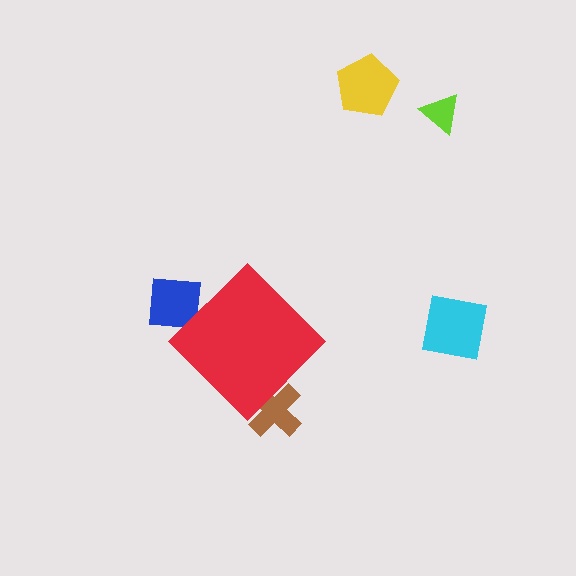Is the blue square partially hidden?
Yes, the blue square is partially hidden behind the red diamond.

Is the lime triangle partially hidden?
No, the lime triangle is fully visible.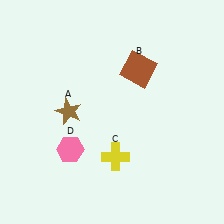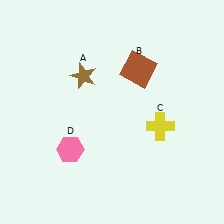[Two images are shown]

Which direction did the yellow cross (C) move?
The yellow cross (C) moved right.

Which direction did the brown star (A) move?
The brown star (A) moved up.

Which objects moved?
The objects that moved are: the brown star (A), the yellow cross (C).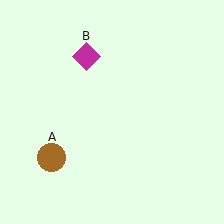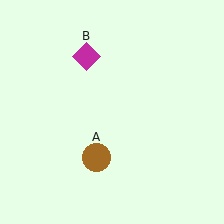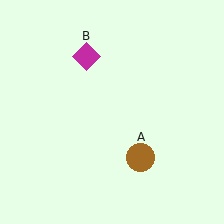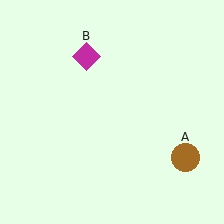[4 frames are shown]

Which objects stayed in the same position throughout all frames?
Magenta diamond (object B) remained stationary.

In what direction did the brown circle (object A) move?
The brown circle (object A) moved right.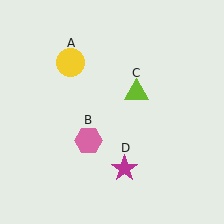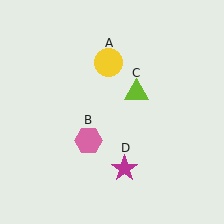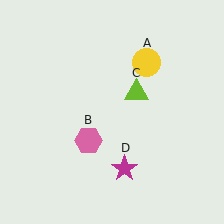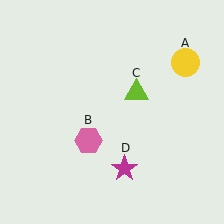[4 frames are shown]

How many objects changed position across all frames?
1 object changed position: yellow circle (object A).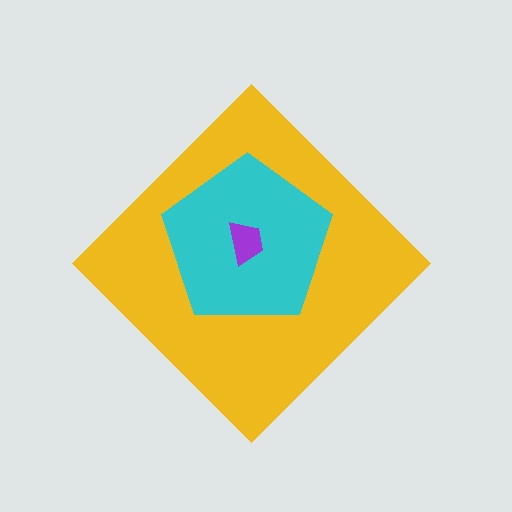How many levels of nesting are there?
3.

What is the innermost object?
The purple trapezoid.